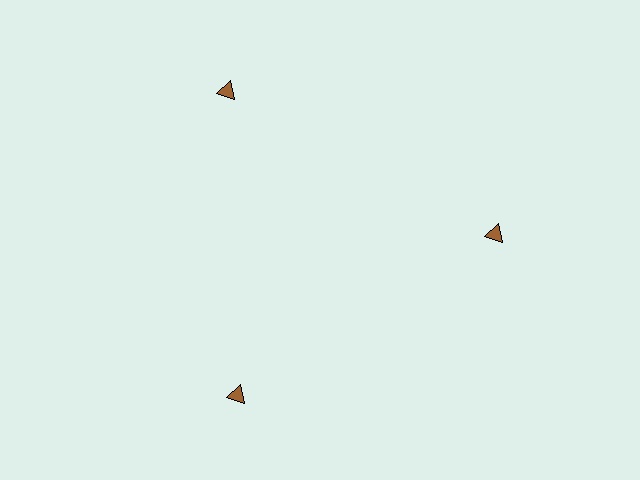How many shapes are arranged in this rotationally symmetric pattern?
There are 3 shapes, arranged in 3 groups of 1.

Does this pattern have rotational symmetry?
Yes, this pattern has 3-fold rotational symmetry. It looks the same after rotating 120 degrees around the center.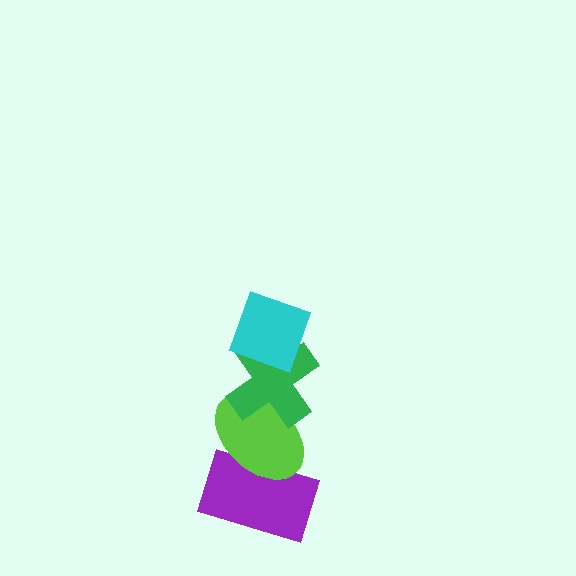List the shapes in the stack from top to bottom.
From top to bottom: the cyan diamond, the green cross, the lime ellipse, the purple rectangle.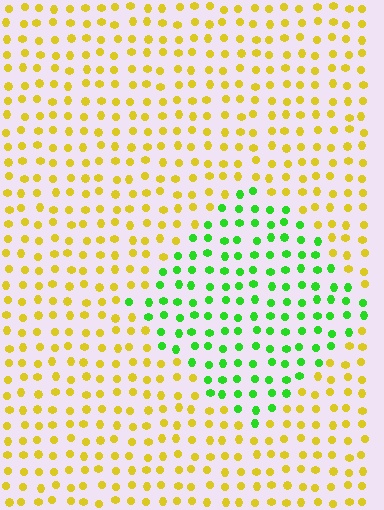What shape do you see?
I see a diamond.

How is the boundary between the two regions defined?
The boundary is defined purely by a slight shift in hue (about 64 degrees). Spacing, size, and orientation are identical on both sides.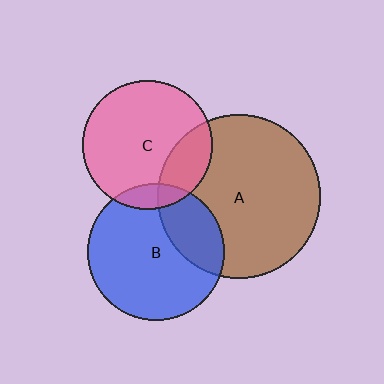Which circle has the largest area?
Circle A (brown).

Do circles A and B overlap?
Yes.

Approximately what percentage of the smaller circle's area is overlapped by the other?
Approximately 25%.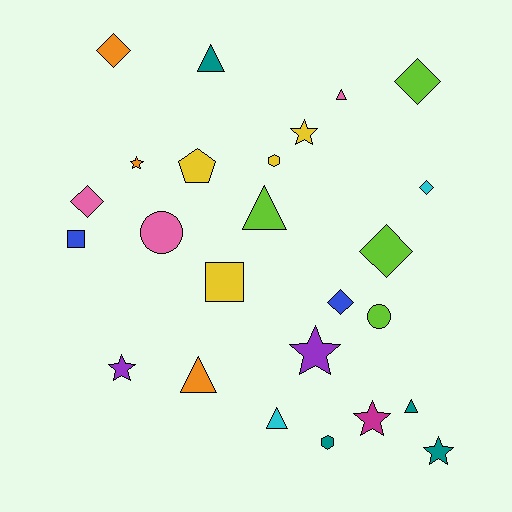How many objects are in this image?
There are 25 objects.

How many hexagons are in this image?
There are 2 hexagons.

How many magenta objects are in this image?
There is 1 magenta object.